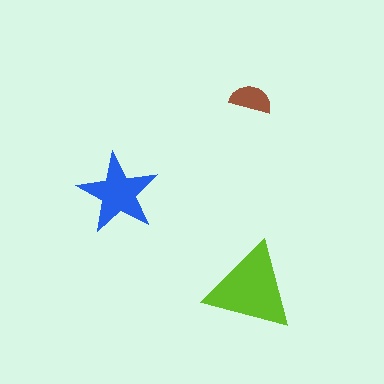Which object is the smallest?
The brown semicircle.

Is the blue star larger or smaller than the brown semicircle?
Larger.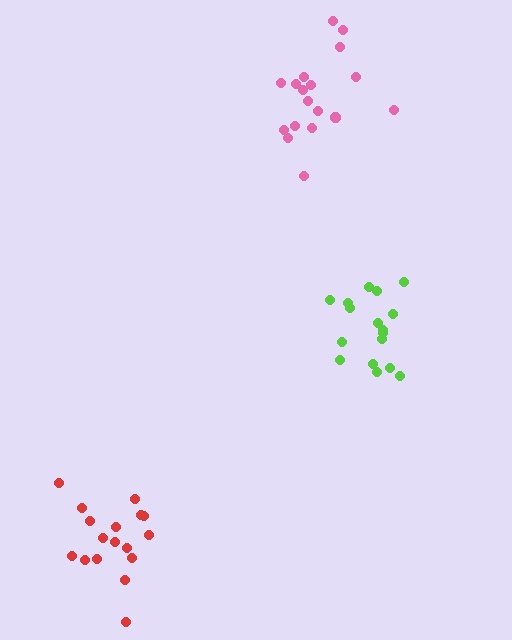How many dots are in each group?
Group 1: 18 dots, Group 2: 17 dots, Group 3: 17 dots (52 total).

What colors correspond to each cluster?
The clusters are colored: pink, lime, red.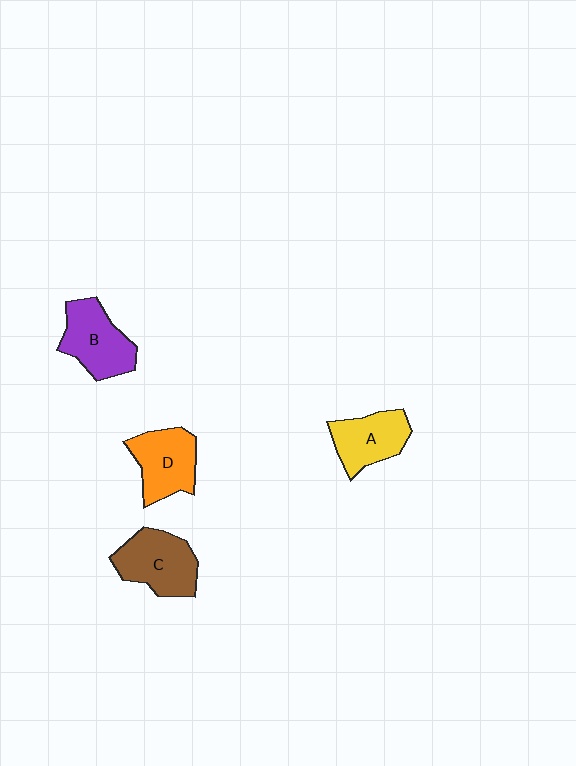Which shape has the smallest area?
Shape A (yellow).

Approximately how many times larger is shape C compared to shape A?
Approximately 1.2 times.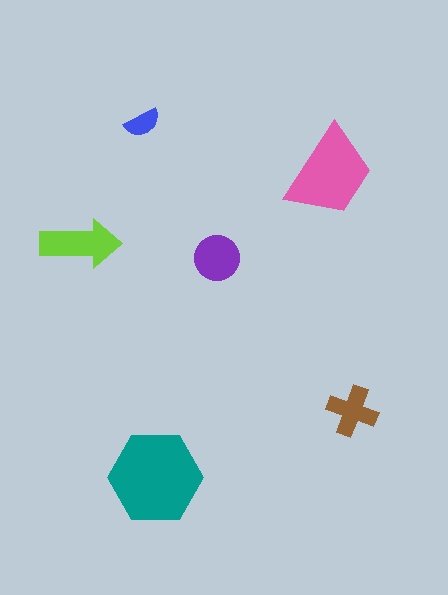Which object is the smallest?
The blue semicircle.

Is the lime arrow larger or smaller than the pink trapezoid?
Smaller.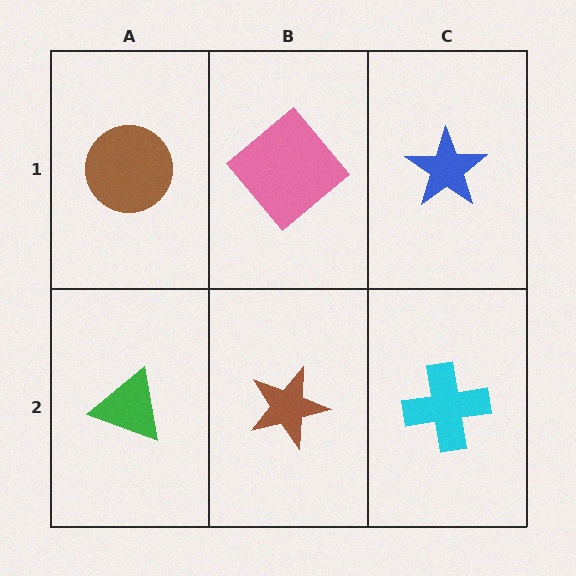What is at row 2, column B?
A brown star.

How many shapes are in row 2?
3 shapes.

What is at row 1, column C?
A blue star.